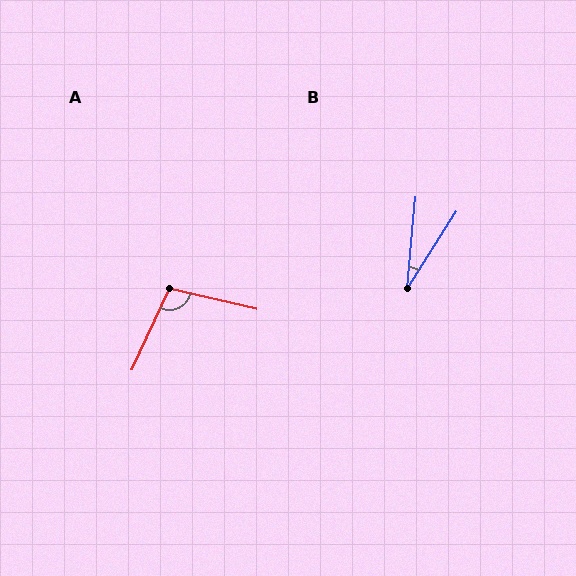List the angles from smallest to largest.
B (27°), A (102°).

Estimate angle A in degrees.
Approximately 102 degrees.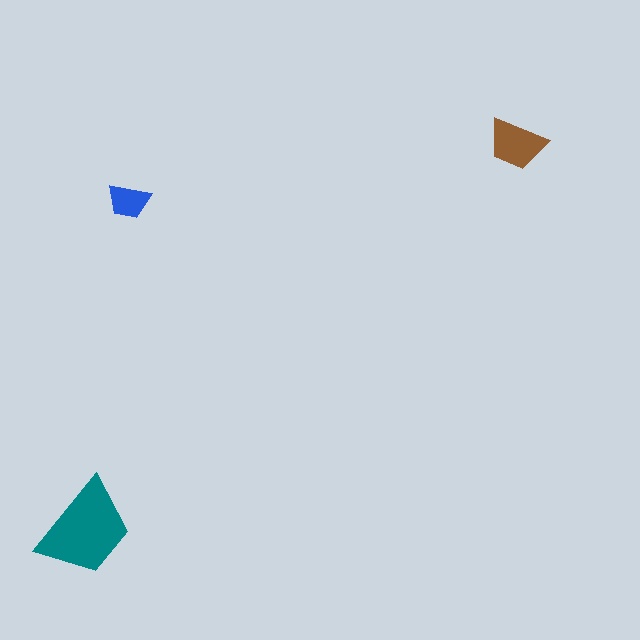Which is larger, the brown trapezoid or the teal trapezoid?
The teal one.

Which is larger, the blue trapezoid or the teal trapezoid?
The teal one.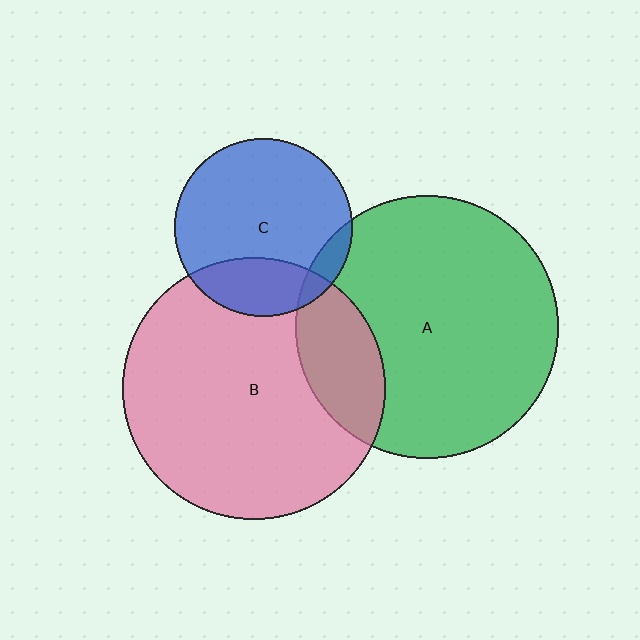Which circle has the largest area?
Circle B (pink).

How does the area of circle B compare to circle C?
Approximately 2.2 times.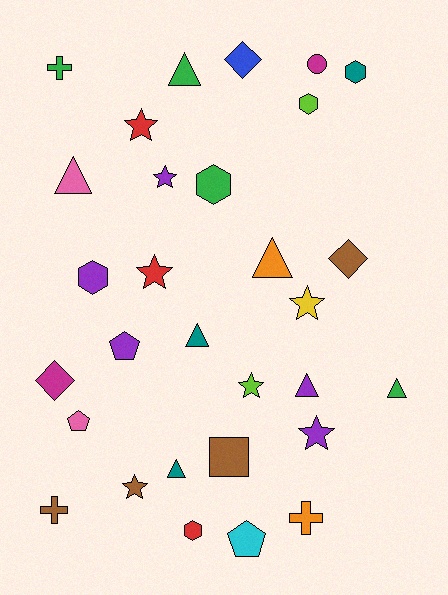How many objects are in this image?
There are 30 objects.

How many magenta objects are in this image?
There are 2 magenta objects.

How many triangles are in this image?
There are 7 triangles.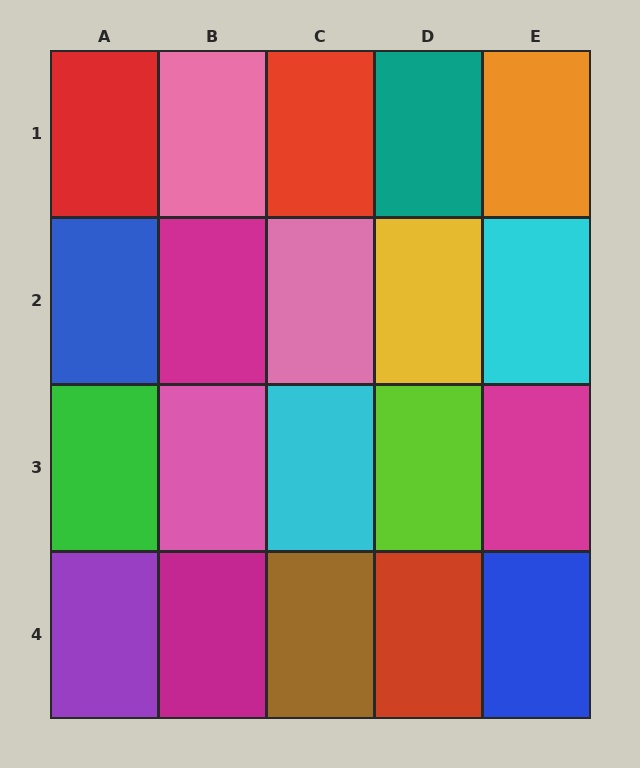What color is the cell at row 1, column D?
Teal.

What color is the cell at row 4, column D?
Red.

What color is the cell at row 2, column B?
Magenta.